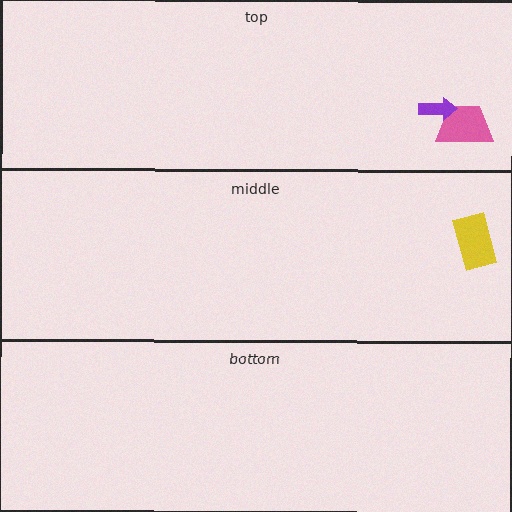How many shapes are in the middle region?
1.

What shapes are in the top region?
The pink trapezoid, the purple arrow.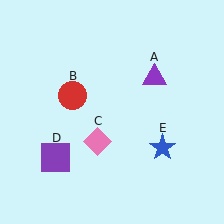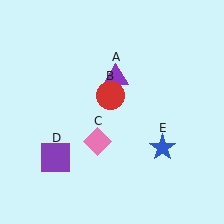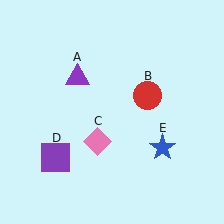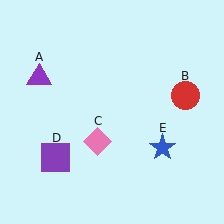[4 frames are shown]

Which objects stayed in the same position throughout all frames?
Pink diamond (object C) and purple square (object D) and blue star (object E) remained stationary.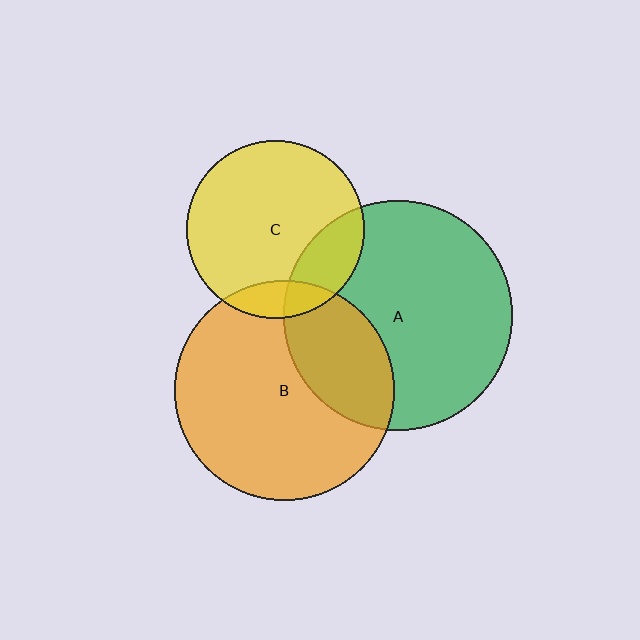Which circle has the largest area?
Circle A (green).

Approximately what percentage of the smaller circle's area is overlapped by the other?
Approximately 20%.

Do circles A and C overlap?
Yes.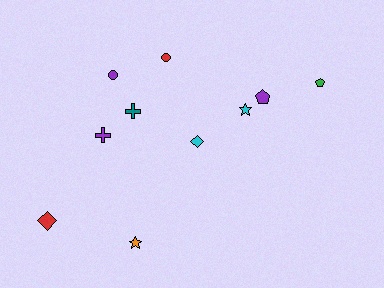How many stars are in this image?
There are 2 stars.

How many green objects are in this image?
There is 1 green object.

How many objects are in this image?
There are 10 objects.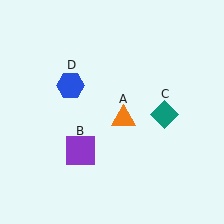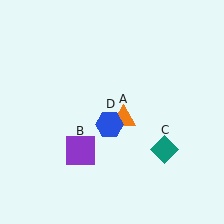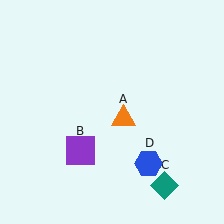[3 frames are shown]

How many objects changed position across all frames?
2 objects changed position: teal diamond (object C), blue hexagon (object D).